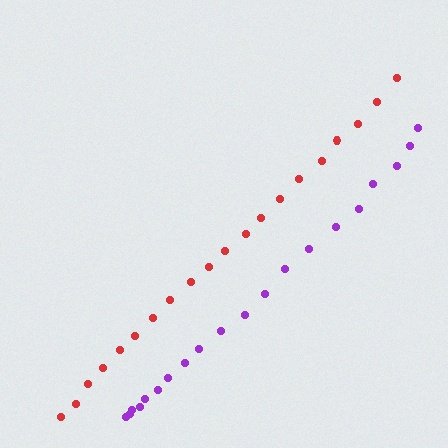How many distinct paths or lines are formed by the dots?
There are 2 distinct paths.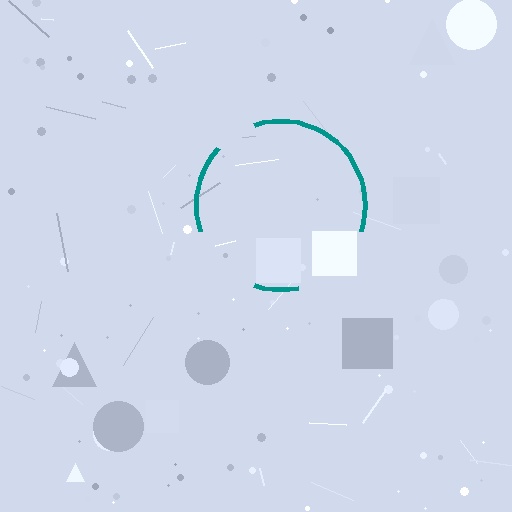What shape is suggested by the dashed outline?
The dashed outline suggests a circle.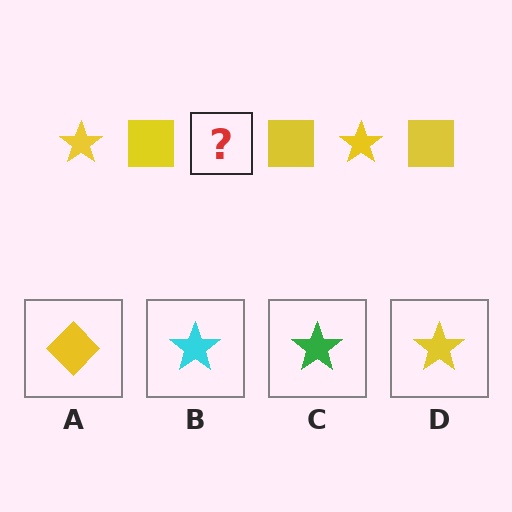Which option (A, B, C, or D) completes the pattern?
D.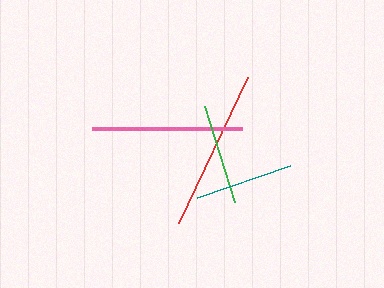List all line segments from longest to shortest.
From longest to shortest: red, pink, green, teal.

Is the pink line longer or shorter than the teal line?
The pink line is longer than the teal line.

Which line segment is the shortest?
The teal line is the shortest at approximately 99 pixels.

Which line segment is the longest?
The red line is the longest at approximately 162 pixels.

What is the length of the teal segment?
The teal segment is approximately 99 pixels long.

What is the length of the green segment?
The green segment is approximately 100 pixels long.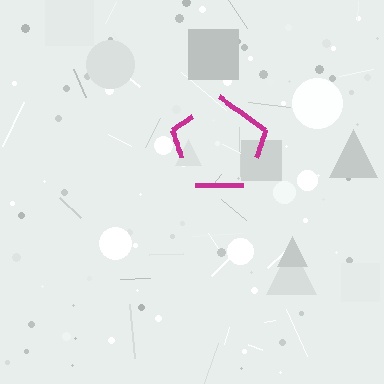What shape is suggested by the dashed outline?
The dashed outline suggests a pentagon.